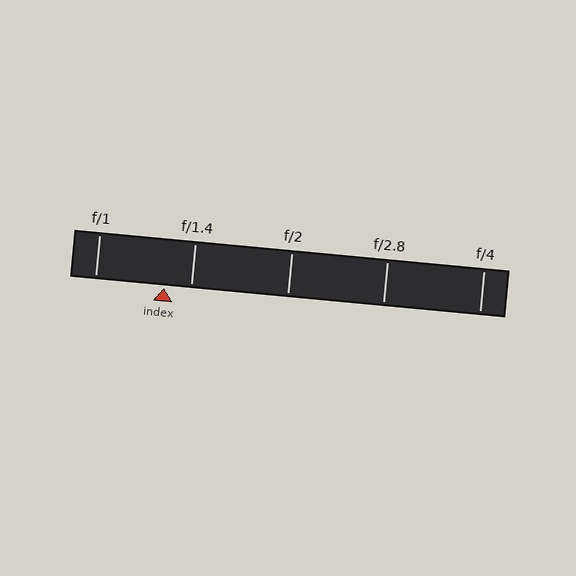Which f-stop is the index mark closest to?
The index mark is closest to f/1.4.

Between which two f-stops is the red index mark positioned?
The index mark is between f/1 and f/1.4.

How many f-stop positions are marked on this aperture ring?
There are 5 f-stop positions marked.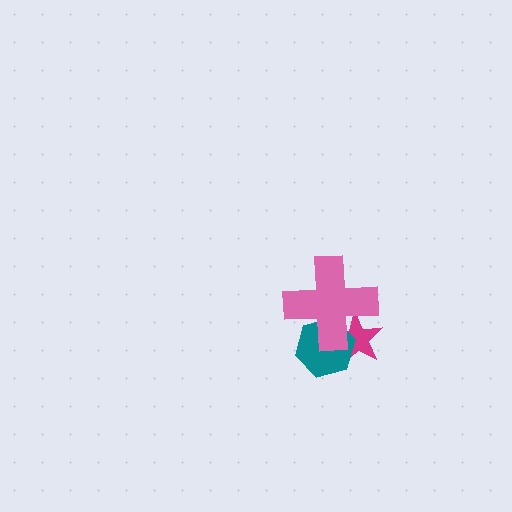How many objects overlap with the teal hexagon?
2 objects overlap with the teal hexagon.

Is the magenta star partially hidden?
Yes, it is partially covered by another shape.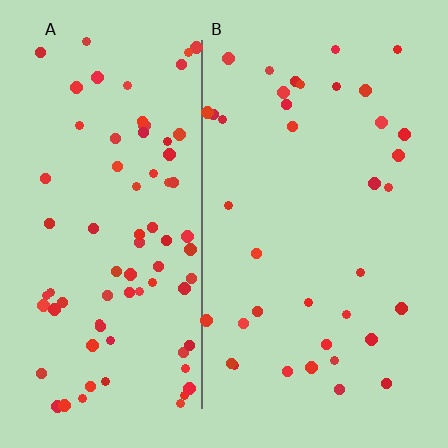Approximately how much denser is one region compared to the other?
Approximately 2.1× — region A over region B.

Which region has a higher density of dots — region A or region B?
A (the left).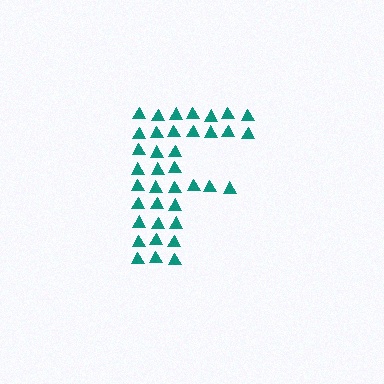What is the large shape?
The large shape is the letter F.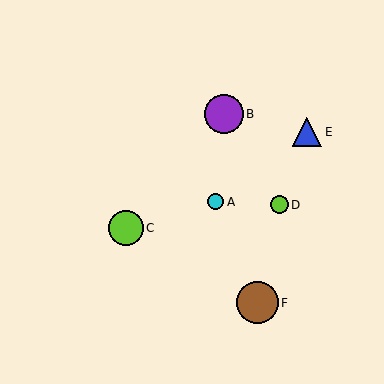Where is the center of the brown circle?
The center of the brown circle is at (257, 303).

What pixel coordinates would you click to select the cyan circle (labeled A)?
Click at (216, 202) to select the cyan circle A.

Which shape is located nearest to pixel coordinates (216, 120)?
The purple circle (labeled B) at (224, 114) is nearest to that location.